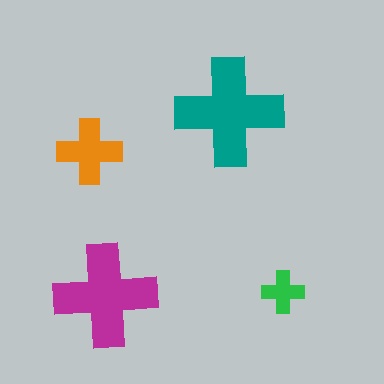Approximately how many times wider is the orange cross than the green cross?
About 1.5 times wider.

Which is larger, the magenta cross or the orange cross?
The magenta one.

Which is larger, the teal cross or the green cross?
The teal one.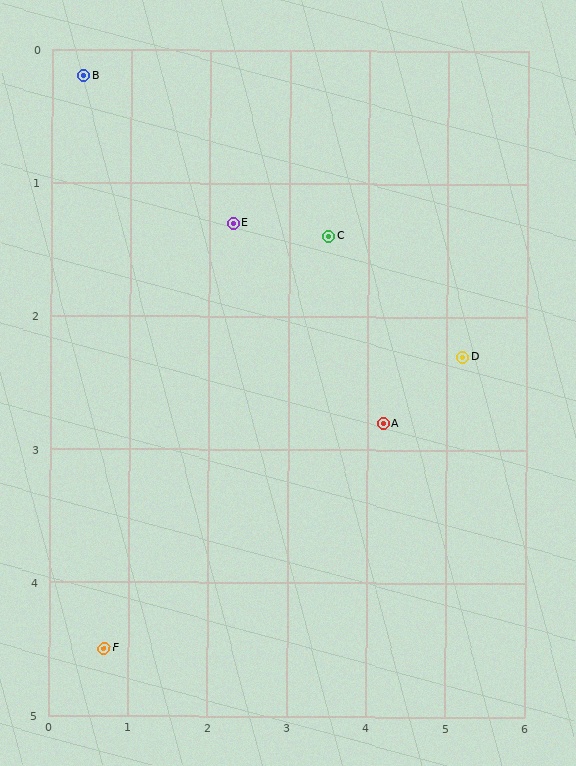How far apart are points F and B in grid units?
Points F and B are about 4.3 grid units apart.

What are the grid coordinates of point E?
Point E is at approximately (2.3, 1.3).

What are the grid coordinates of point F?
Point F is at approximately (0.7, 4.5).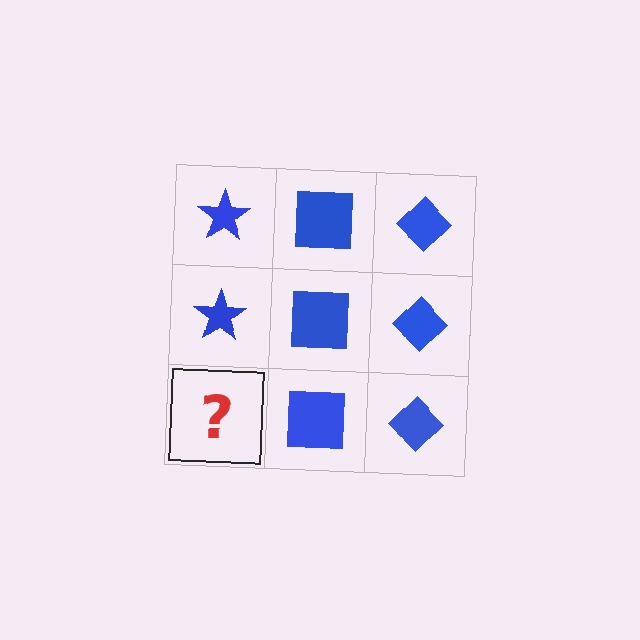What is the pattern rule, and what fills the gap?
The rule is that each column has a consistent shape. The gap should be filled with a blue star.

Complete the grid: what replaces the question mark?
The question mark should be replaced with a blue star.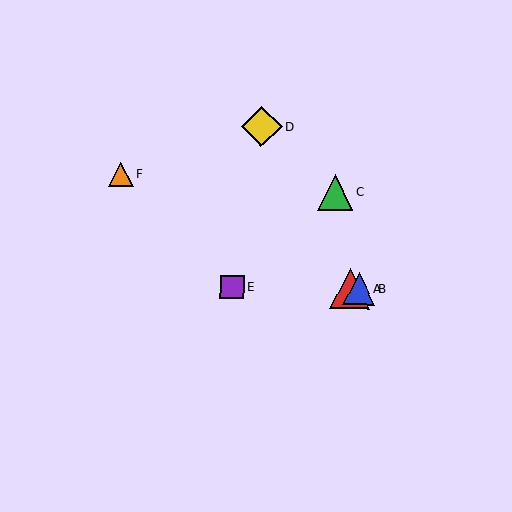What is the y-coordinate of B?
Object B is at y≈289.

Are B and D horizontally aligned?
No, B is at y≈289 and D is at y≈127.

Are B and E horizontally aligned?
Yes, both are at y≈289.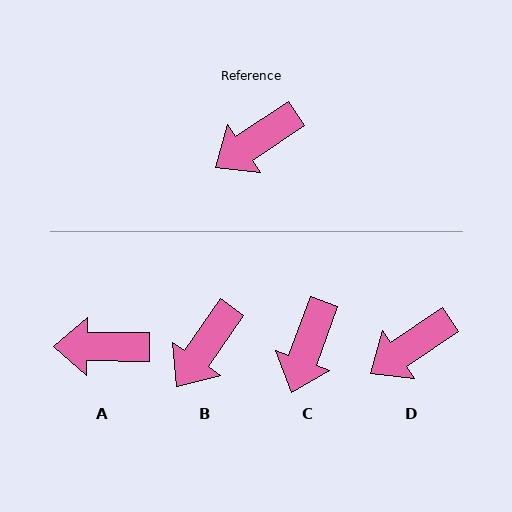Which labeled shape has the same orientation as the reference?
D.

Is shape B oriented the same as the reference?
No, it is off by about 21 degrees.